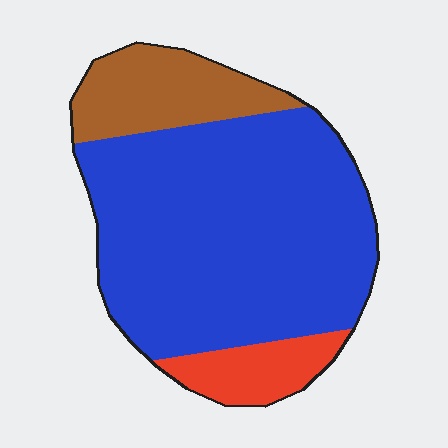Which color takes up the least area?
Red, at roughly 10%.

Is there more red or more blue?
Blue.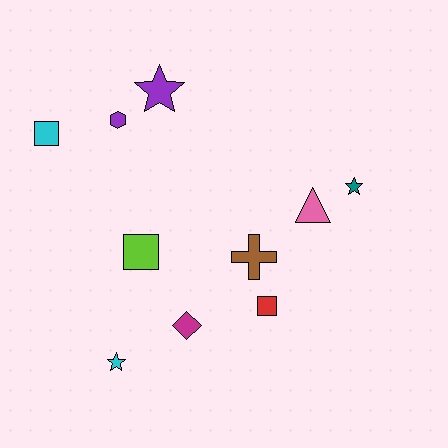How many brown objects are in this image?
There is 1 brown object.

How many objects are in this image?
There are 10 objects.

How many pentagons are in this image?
There are no pentagons.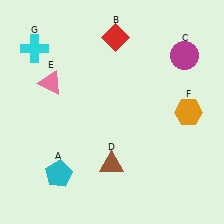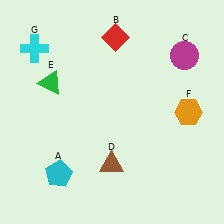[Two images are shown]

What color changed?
The triangle (E) changed from pink in Image 1 to green in Image 2.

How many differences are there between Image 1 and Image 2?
There is 1 difference between the two images.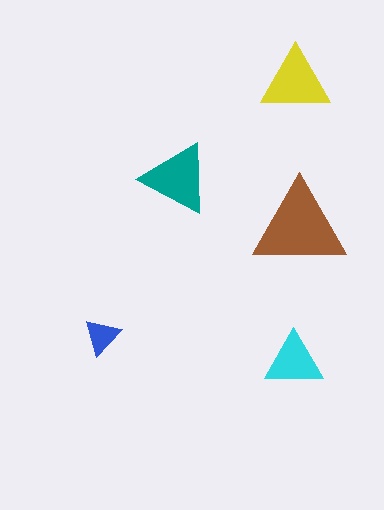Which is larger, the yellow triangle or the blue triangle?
The yellow one.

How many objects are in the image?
There are 5 objects in the image.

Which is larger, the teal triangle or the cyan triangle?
The teal one.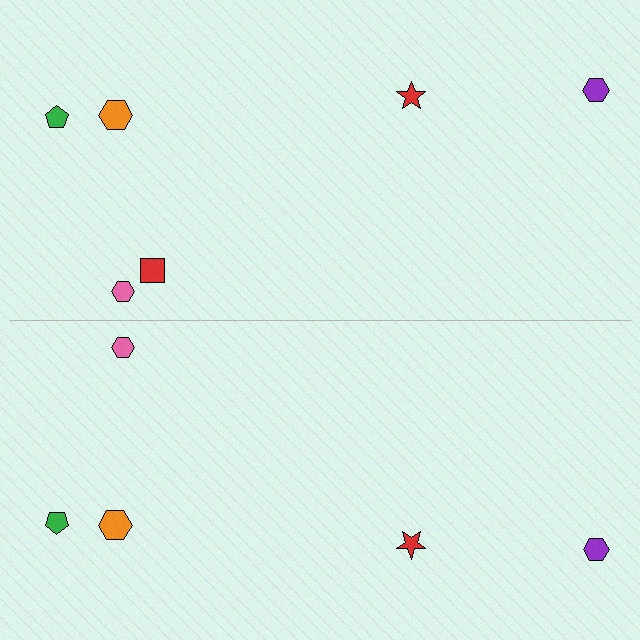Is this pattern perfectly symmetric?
No, the pattern is not perfectly symmetric. A red square is missing from the bottom side.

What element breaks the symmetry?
A red square is missing from the bottom side.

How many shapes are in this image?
There are 11 shapes in this image.